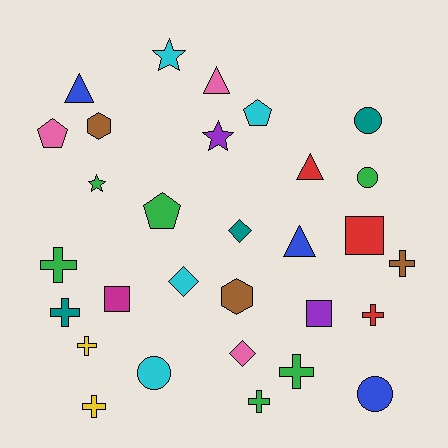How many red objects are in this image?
There are 3 red objects.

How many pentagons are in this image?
There are 3 pentagons.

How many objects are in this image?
There are 30 objects.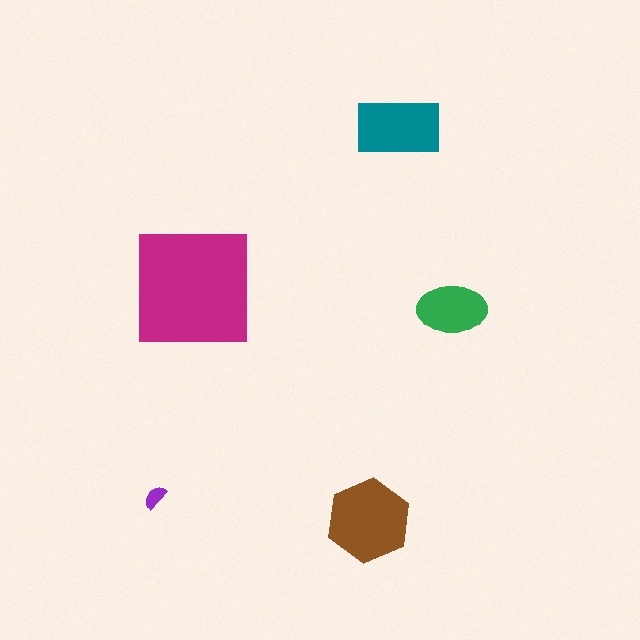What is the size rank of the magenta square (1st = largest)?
1st.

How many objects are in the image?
There are 5 objects in the image.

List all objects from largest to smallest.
The magenta square, the brown hexagon, the teal rectangle, the green ellipse, the purple semicircle.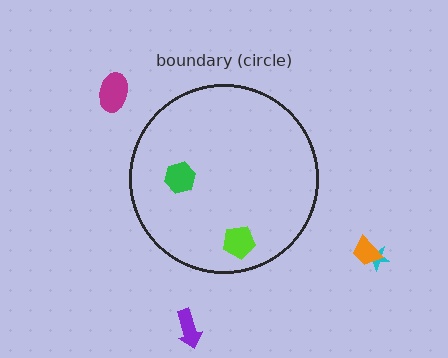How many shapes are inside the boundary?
2 inside, 4 outside.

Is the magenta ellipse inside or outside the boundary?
Outside.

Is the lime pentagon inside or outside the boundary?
Inside.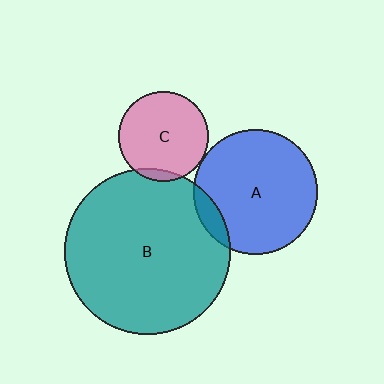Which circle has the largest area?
Circle B (teal).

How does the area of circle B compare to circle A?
Approximately 1.8 times.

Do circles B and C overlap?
Yes.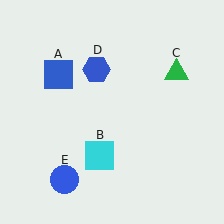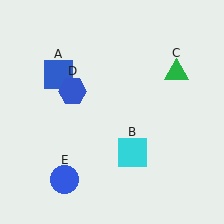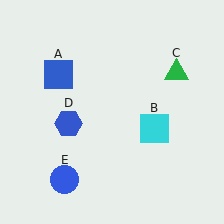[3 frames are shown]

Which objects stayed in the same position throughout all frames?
Blue square (object A) and green triangle (object C) and blue circle (object E) remained stationary.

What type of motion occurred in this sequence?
The cyan square (object B), blue hexagon (object D) rotated counterclockwise around the center of the scene.